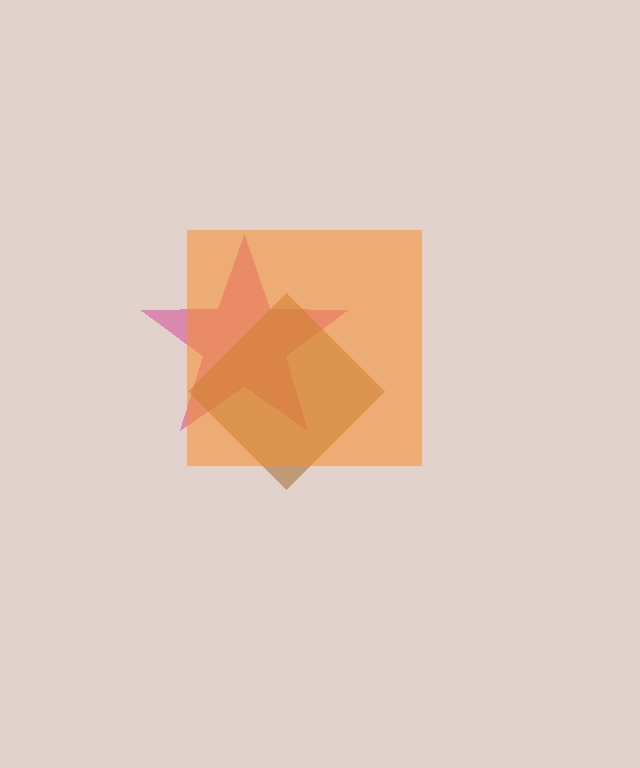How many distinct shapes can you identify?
There are 3 distinct shapes: a magenta star, a brown diamond, an orange square.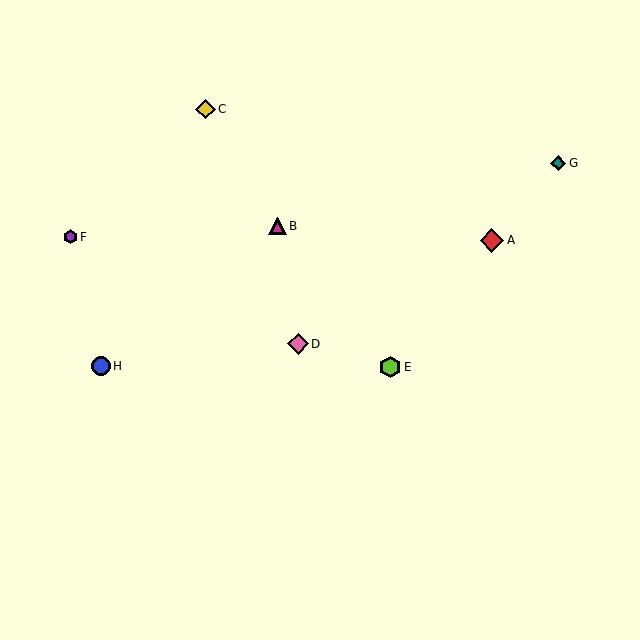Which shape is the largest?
The red diamond (labeled A) is the largest.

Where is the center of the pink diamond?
The center of the pink diamond is at (298, 344).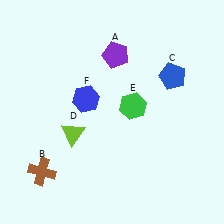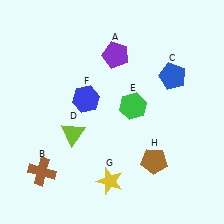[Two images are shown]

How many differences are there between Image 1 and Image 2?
There are 2 differences between the two images.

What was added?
A yellow star (G), a brown pentagon (H) were added in Image 2.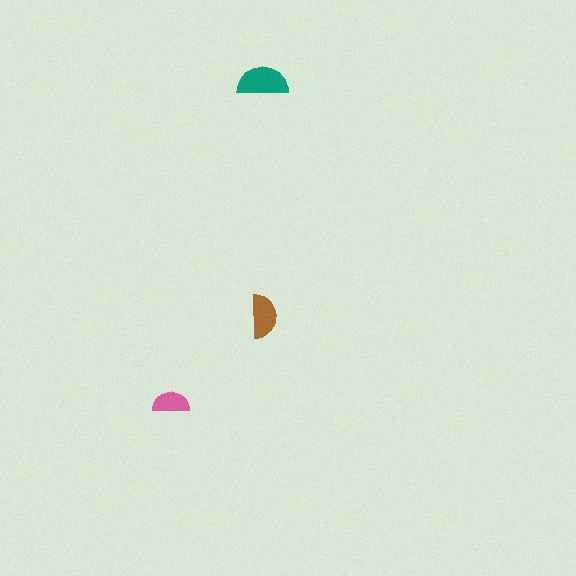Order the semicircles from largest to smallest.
the teal one, the brown one, the pink one.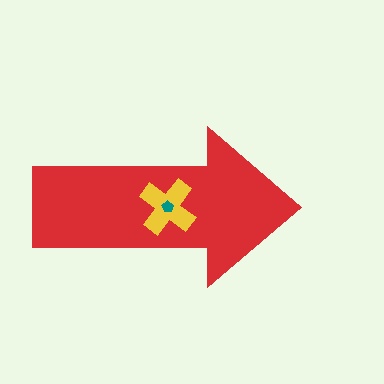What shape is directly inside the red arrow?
The yellow cross.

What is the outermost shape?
The red arrow.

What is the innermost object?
The teal pentagon.